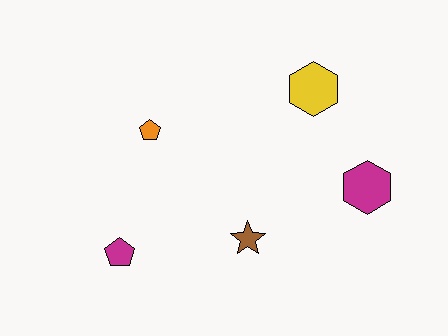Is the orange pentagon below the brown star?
No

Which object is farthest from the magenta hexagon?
The magenta pentagon is farthest from the magenta hexagon.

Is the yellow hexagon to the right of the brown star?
Yes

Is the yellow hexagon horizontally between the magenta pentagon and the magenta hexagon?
Yes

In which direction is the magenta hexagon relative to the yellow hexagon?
The magenta hexagon is below the yellow hexagon.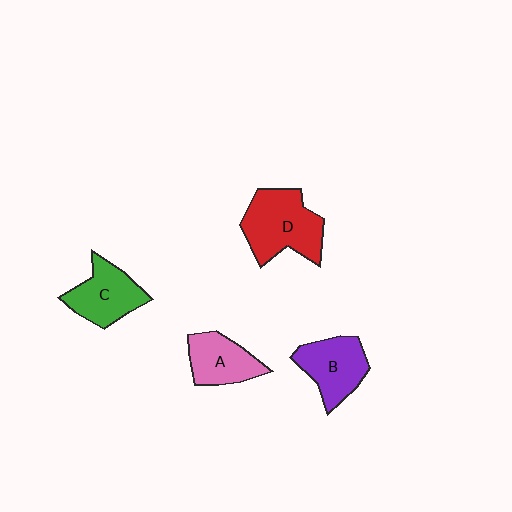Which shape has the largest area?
Shape D (red).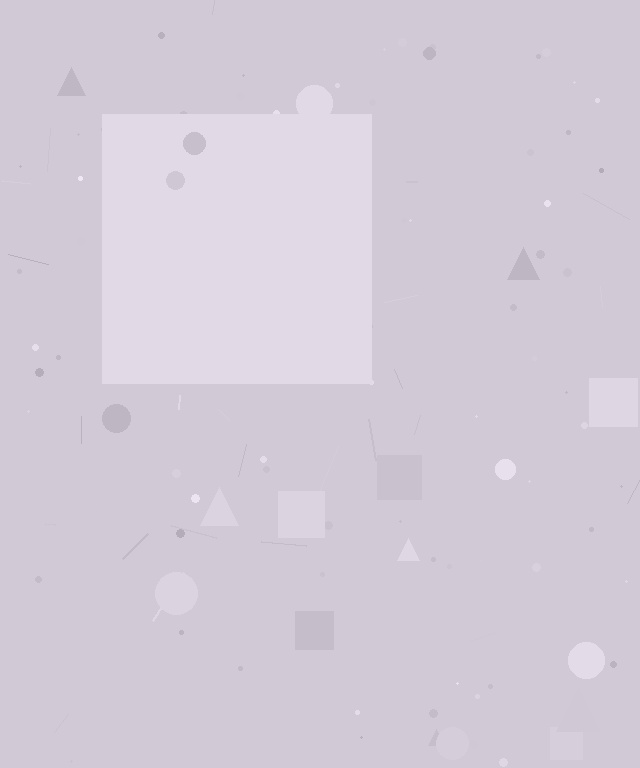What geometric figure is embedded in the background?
A square is embedded in the background.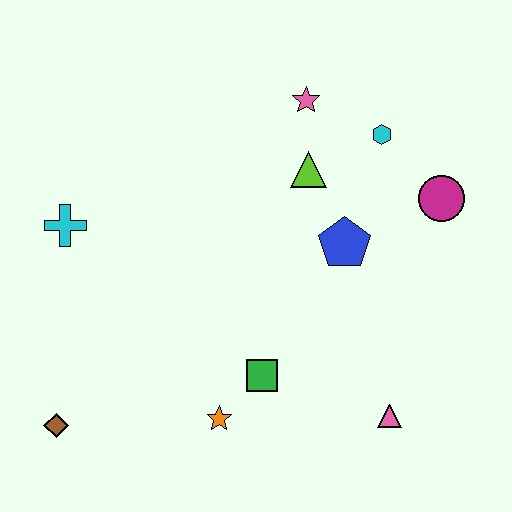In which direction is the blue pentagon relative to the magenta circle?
The blue pentagon is to the left of the magenta circle.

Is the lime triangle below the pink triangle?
No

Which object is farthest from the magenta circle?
The brown diamond is farthest from the magenta circle.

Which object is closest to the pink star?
The lime triangle is closest to the pink star.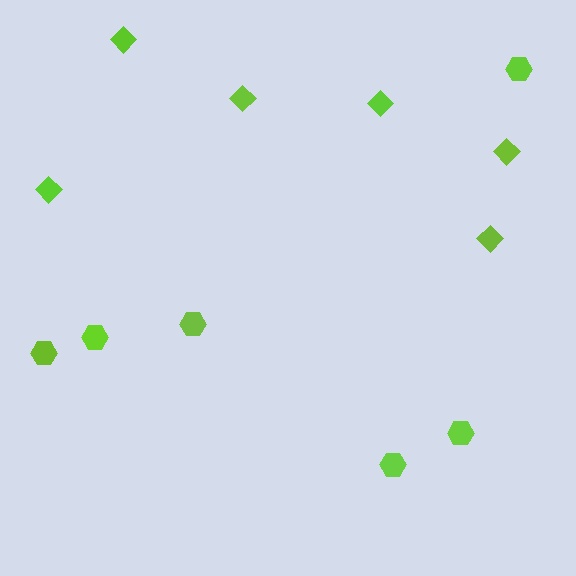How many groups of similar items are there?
There are 2 groups: one group of diamonds (6) and one group of hexagons (6).